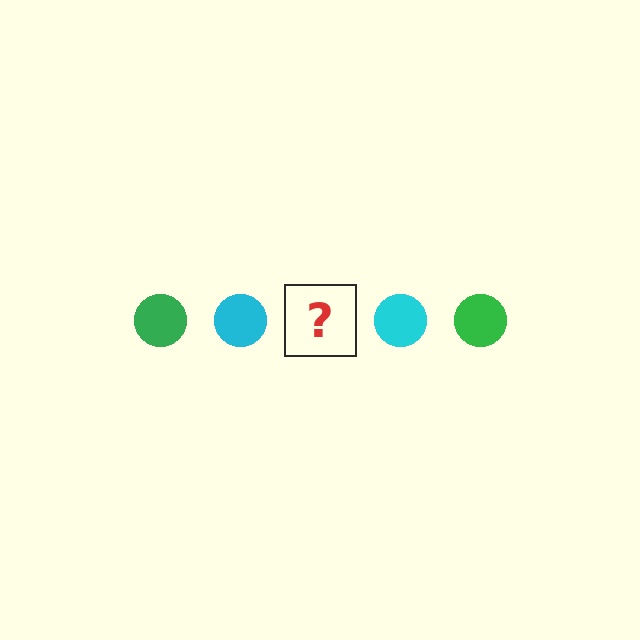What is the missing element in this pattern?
The missing element is a green circle.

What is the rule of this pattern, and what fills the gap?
The rule is that the pattern cycles through green, cyan circles. The gap should be filled with a green circle.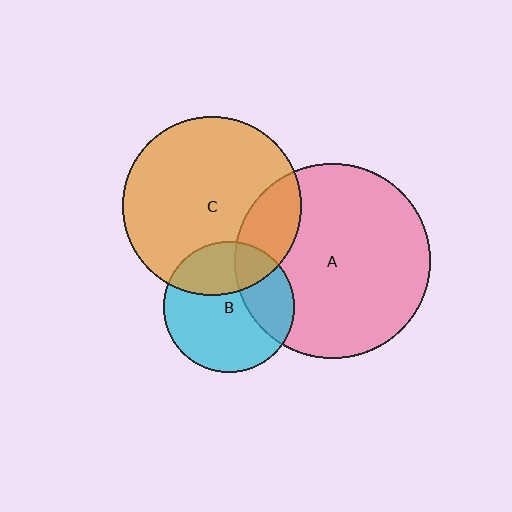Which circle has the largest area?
Circle A (pink).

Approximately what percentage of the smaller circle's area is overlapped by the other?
Approximately 30%.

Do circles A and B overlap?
Yes.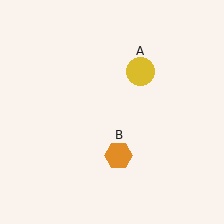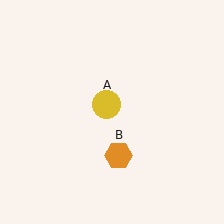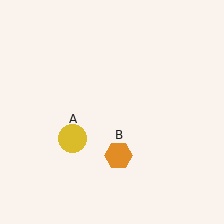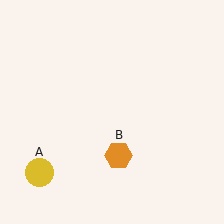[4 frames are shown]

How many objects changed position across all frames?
1 object changed position: yellow circle (object A).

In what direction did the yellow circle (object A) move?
The yellow circle (object A) moved down and to the left.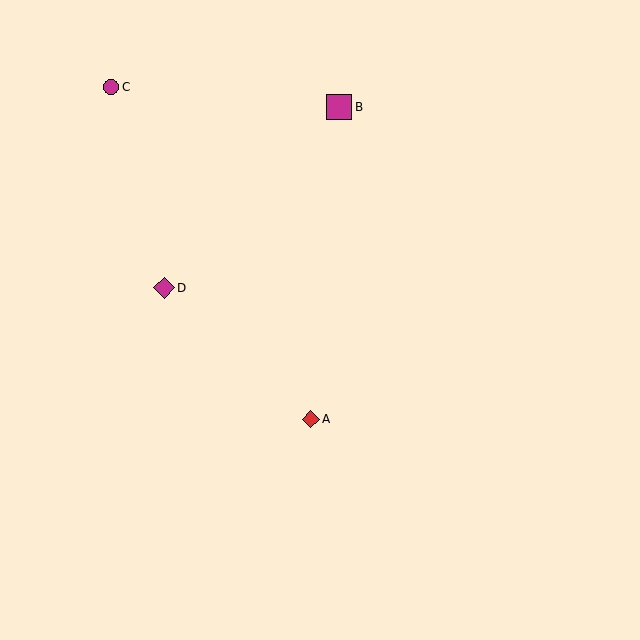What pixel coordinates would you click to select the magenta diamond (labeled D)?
Click at (164, 288) to select the magenta diamond D.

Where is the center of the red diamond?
The center of the red diamond is at (311, 419).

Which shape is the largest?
The magenta square (labeled B) is the largest.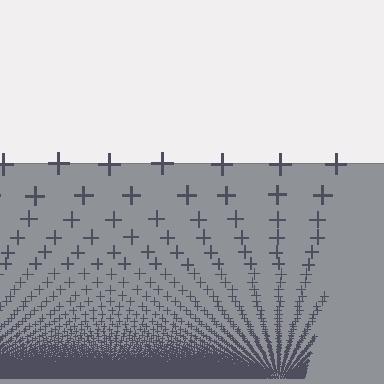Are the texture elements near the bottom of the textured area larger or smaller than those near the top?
Smaller. The gradient is inverted — elements near the bottom are smaller and denser.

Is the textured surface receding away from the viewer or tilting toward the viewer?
The surface appears to tilt toward the viewer. Texture elements get larger and sparser toward the top.